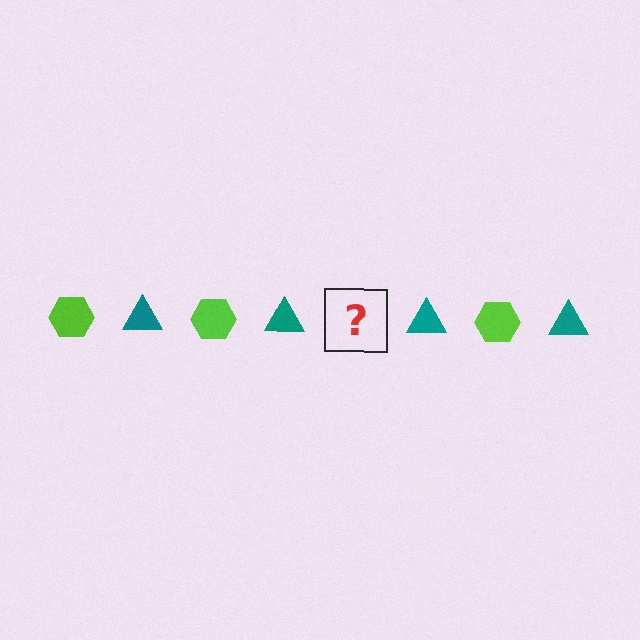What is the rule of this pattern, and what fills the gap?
The rule is that the pattern alternates between lime hexagon and teal triangle. The gap should be filled with a lime hexagon.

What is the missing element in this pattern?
The missing element is a lime hexagon.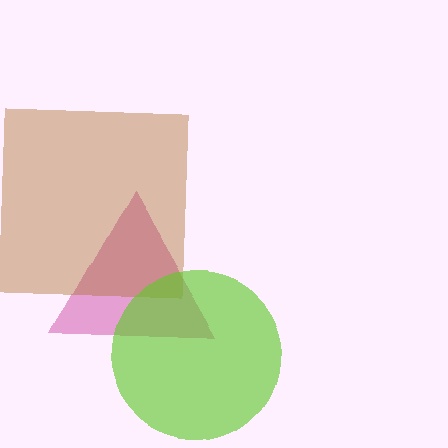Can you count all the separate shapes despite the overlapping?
Yes, there are 3 separate shapes.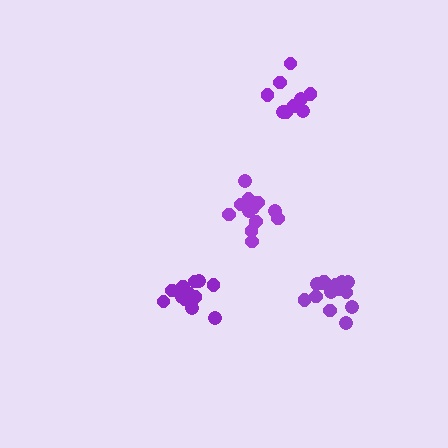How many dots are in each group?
Group 1: 9 dots, Group 2: 13 dots, Group 3: 14 dots, Group 4: 14 dots (50 total).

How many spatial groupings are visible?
There are 4 spatial groupings.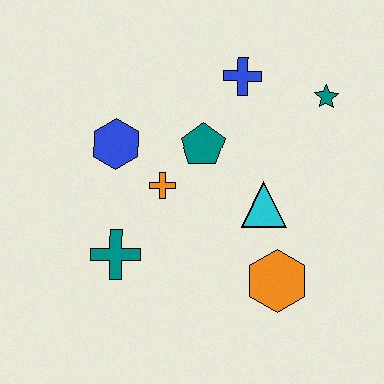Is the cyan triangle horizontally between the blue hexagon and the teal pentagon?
No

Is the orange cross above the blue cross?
No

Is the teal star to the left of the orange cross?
No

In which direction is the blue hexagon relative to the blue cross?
The blue hexagon is to the left of the blue cross.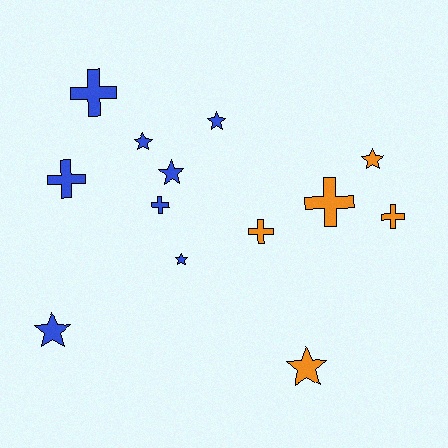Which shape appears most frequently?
Star, with 7 objects.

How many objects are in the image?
There are 13 objects.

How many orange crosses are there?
There are 3 orange crosses.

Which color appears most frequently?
Blue, with 8 objects.